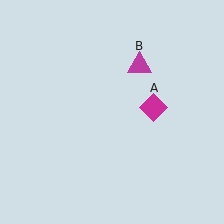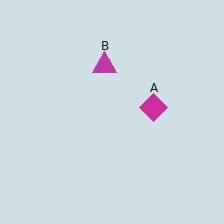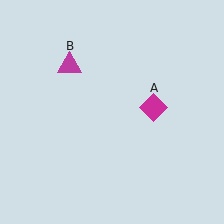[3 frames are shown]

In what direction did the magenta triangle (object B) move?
The magenta triangle (object B) moved left.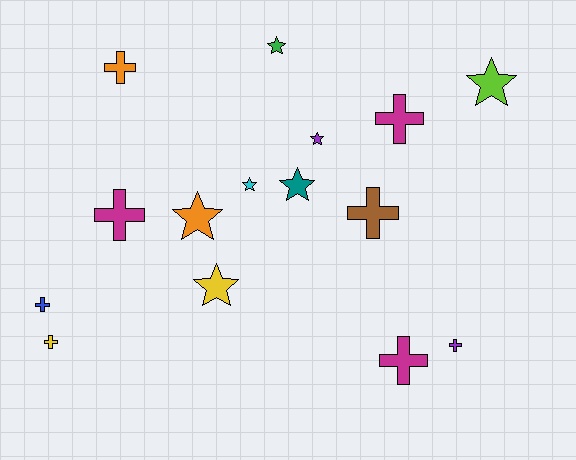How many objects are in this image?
There are 15 objects.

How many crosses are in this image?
There are 8 crosses.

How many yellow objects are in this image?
There are 2 yellow objects.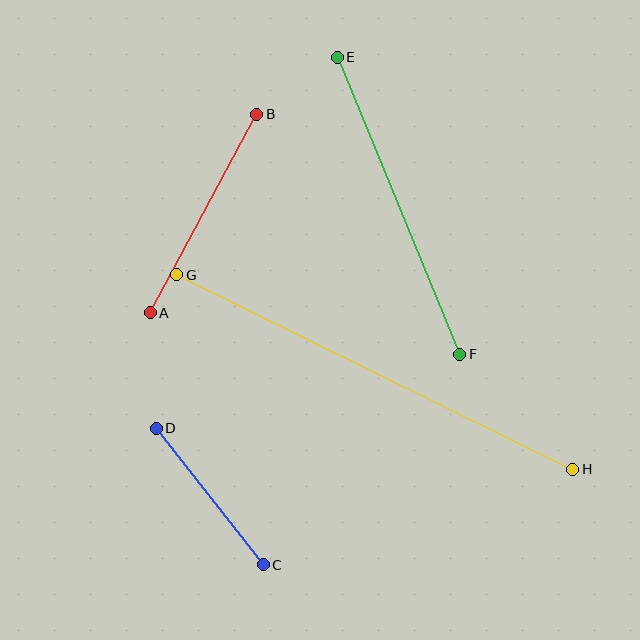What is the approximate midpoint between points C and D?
The midpoint is at approximately (210, 496) pixels.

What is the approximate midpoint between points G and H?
The midpoint is at approximately (375, 372) pixels.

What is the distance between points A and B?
The distance is approximately 225 pixels.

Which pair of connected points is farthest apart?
Points G and H are farthest apart.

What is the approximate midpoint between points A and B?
The midpoint is at approximately (203, 213) pixels.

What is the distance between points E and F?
The distance is approximately 321 pixels.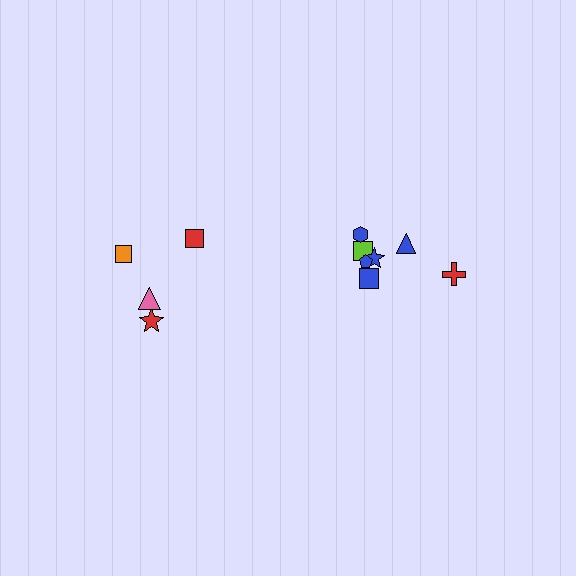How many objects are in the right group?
There are 7 objects.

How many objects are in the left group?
There are 4 objects.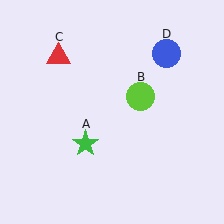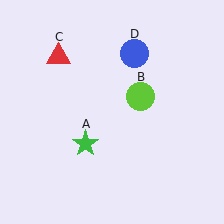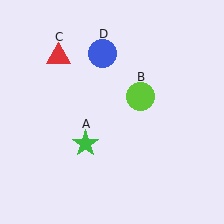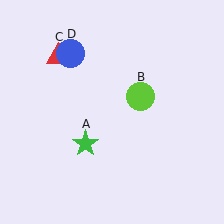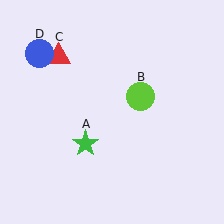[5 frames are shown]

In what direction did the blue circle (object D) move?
The blue circle (object D) moved left.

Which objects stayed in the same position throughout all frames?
Green star (object A) and lime circle (object B) and red triangle (object C) remained stationary.